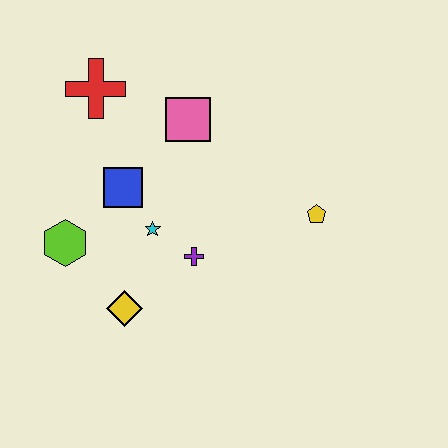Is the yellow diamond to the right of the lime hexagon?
Yes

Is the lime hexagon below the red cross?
Yes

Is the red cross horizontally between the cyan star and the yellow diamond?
No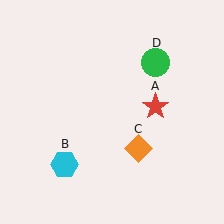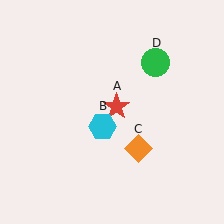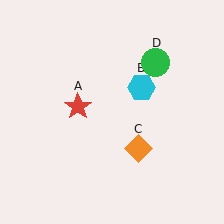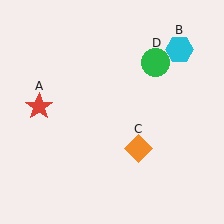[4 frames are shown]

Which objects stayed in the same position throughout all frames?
Orange diamond (object C) and green circle (object D) remained stationary.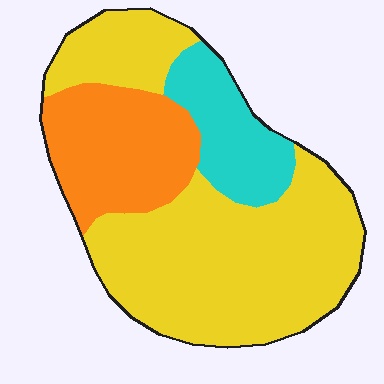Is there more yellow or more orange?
Yellow.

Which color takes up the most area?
Yellow, at roughly 60%.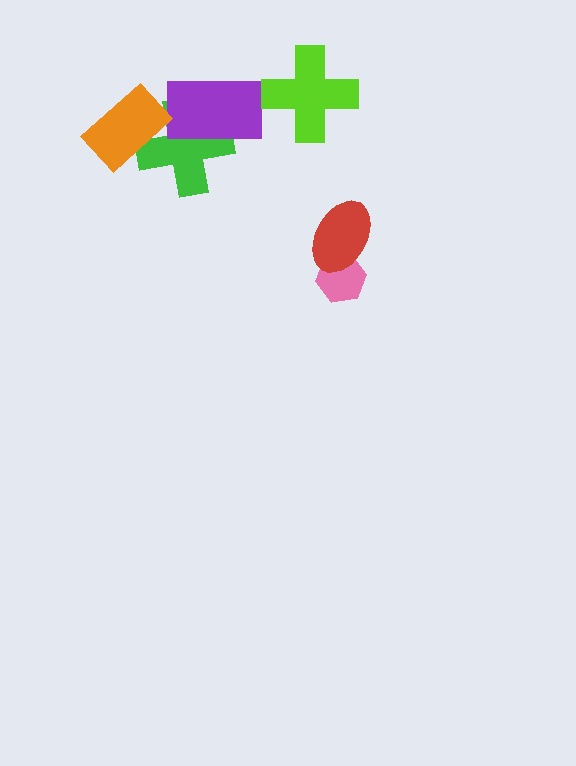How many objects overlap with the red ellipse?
1 object overlaps with the red ellipse.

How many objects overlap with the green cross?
2 objects overlap with the green cross.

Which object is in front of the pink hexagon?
The red ellipse is in front of the pink hexagon.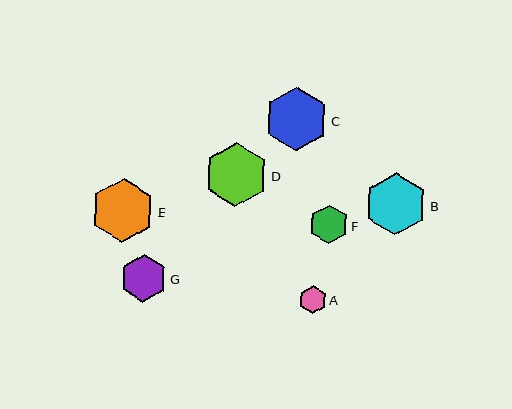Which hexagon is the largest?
Hexagon D is the largest with a size of approximately 64 pixels.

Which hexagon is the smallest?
Hexagon A is the smallest with a size of approximately 28 pixels.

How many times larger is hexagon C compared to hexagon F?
Hexagon C is approximately 1.7 times the size of hexagon F.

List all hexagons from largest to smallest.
From largest to smallest: D, E, C, B, G, F, A.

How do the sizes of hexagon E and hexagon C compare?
Hexagon E and hexagon C are approximately the same size.